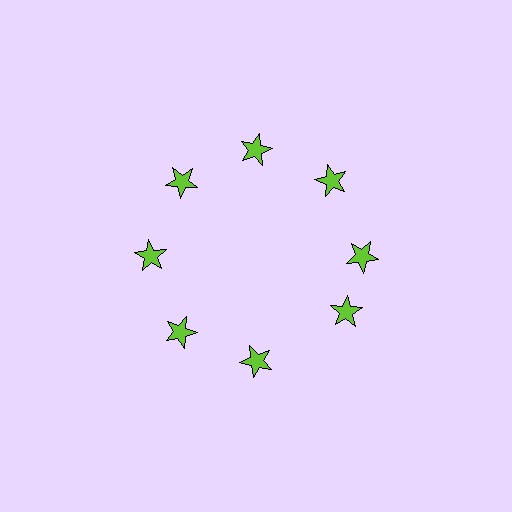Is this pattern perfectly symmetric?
No. The 8 lime stars are arranged in a ring, but one element near the 4 o'clock position is rotated out of alignment along the ring, breaking the 8-fold rotational symmetry.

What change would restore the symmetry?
The symmetry would be restored by rotating it back into even spacing with its neighbors so that all 8 stars sit at equal angles and equal distance from the center.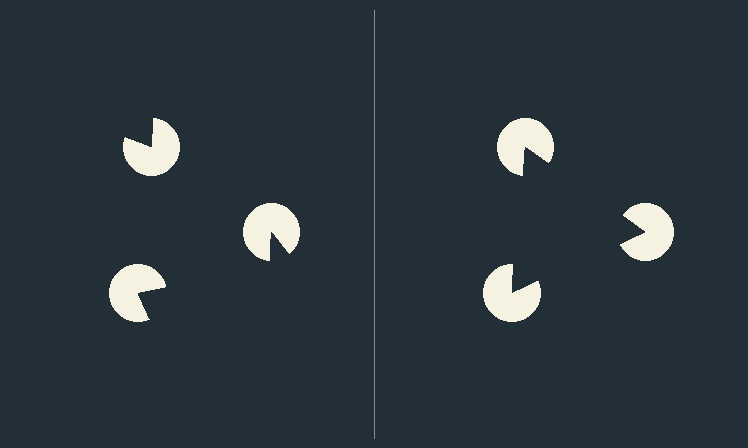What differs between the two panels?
The pac-man discs are positioned identically on both sides; only the wedge orientations differ. On the right they align to a triangle; on the left they are misaligned.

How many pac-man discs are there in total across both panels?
6 — 3 on each side.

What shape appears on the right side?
An illusory triangle.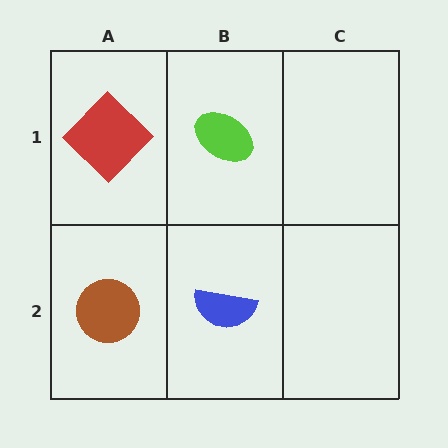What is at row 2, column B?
A blue semicircle.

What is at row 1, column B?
A lime ellipse.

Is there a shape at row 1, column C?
No, that cell is empty.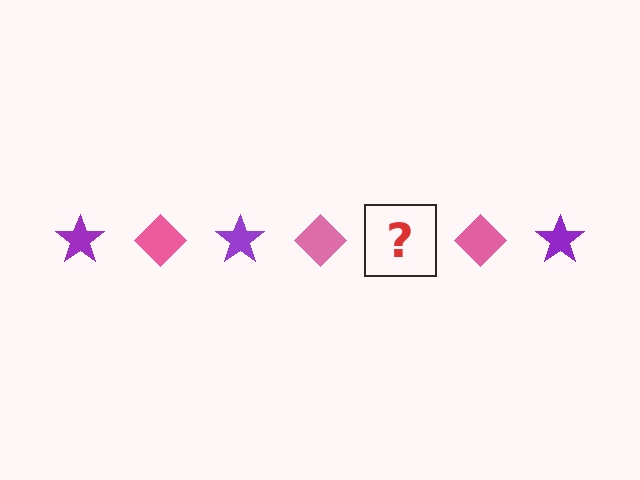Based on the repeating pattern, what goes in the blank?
The blank should be a purple star.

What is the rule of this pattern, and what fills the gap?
The rule is that the pattern alternates between purple star and pink diamond. The gap should be filled with a purple star.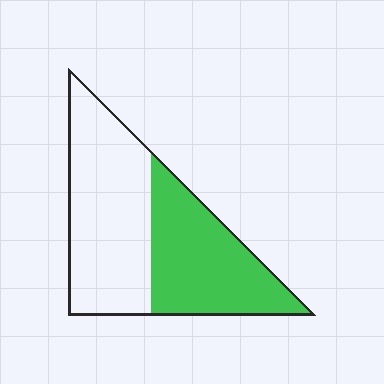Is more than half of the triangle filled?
No.